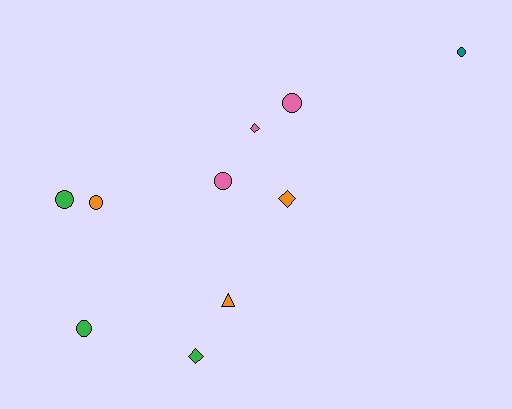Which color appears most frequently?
Green, with 3 objects.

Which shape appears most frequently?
Circle, with 6 objects.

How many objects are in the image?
There are 10 objects.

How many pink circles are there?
There are 2 pink circles.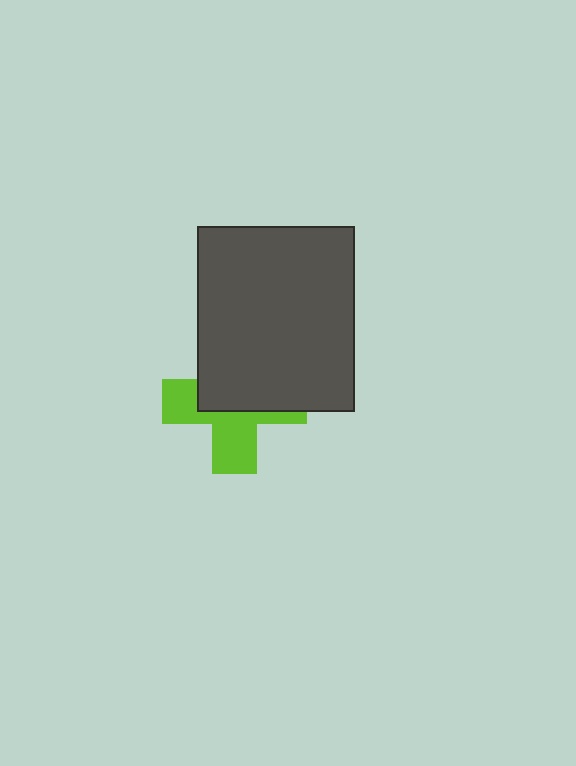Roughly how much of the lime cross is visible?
About half of it is visible (roughly 47%).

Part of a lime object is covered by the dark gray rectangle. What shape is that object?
It is a cross.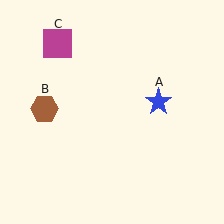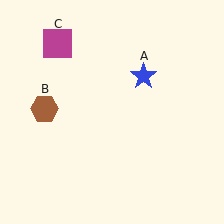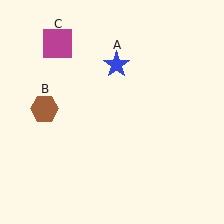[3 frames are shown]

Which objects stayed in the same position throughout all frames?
Brown hexagon (object B) and magenta square (object C) remained stationary.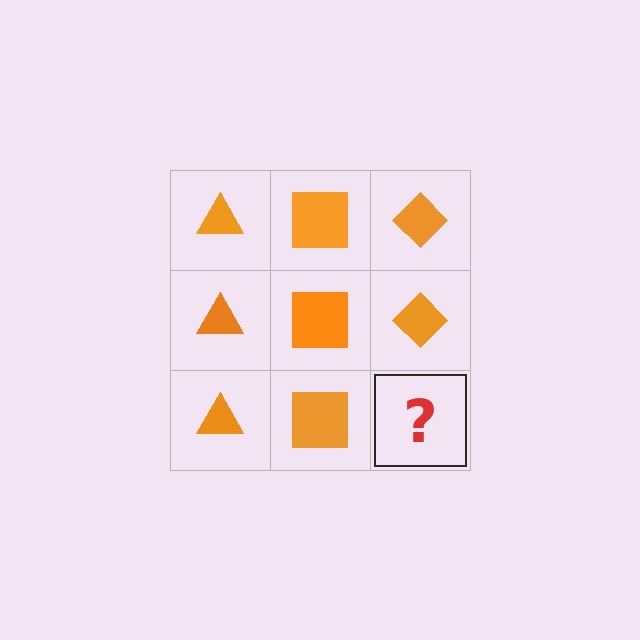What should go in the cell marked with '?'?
The missing cell should contain an orange diamond.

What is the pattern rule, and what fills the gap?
The rule is that each column has a consistent shape. The gap should be filled with an orange diamond.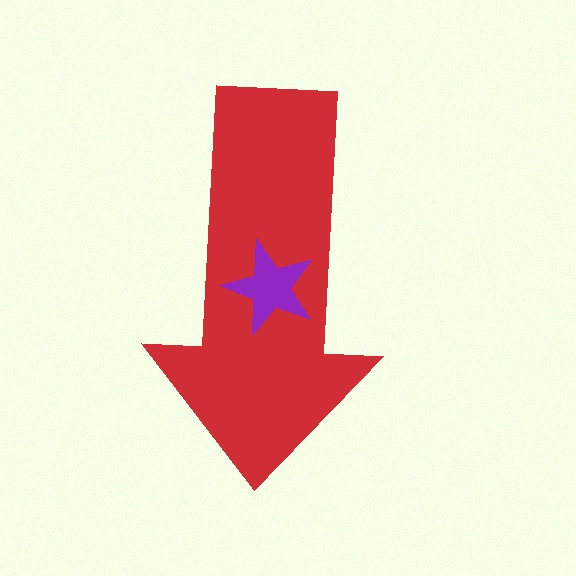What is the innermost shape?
The purple star.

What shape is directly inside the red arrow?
The purple star.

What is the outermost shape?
The red arrow.